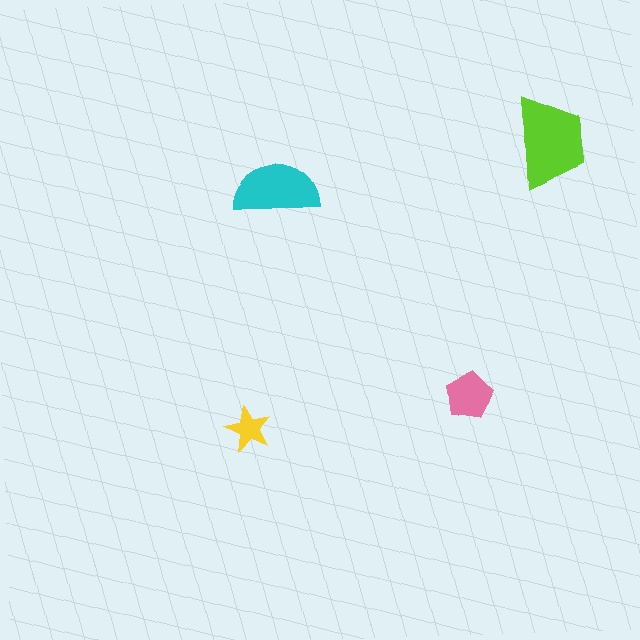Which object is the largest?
The lime trapezoid.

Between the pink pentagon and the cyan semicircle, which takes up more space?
The cyan semicircle.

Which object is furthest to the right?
The lime trapezoid is rightmost.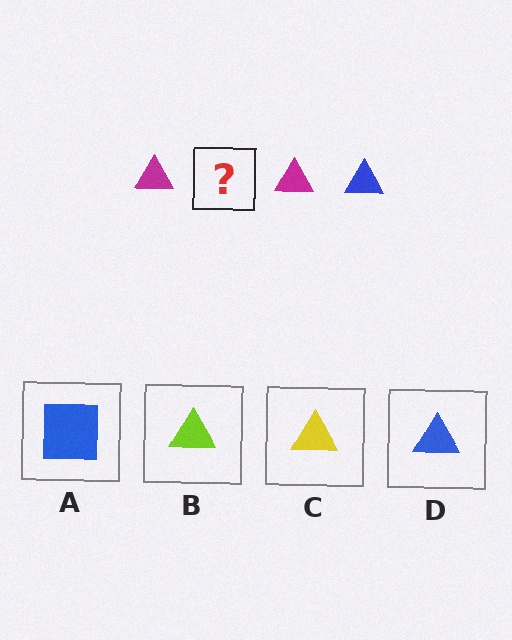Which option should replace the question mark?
Option D.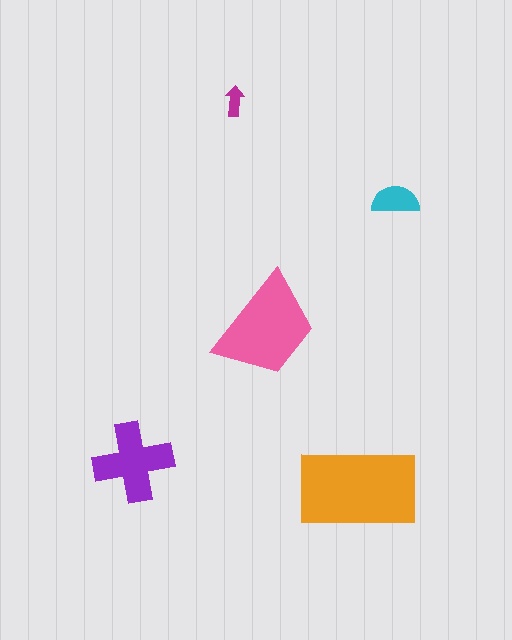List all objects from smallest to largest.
The magenta arrow, the cyan semicircle, the purple cross, the pink trapezoid, the orange rectangle.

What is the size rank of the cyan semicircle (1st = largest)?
4th.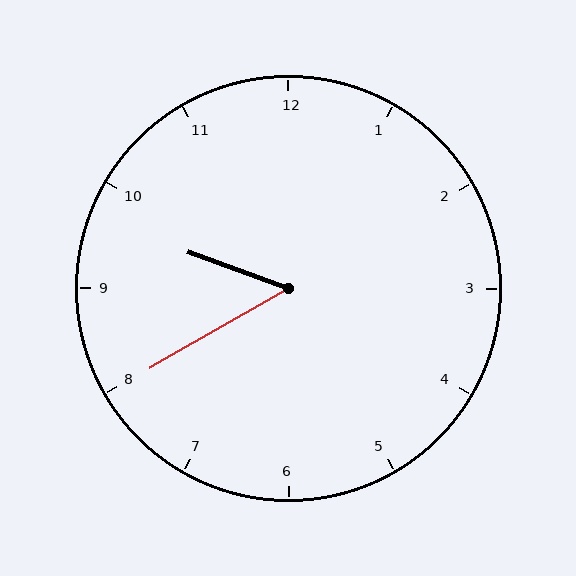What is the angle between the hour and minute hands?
Approximately 50 degrees.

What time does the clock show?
9:40.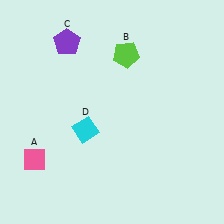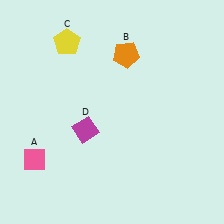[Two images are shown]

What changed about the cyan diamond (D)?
In Image 1, D is cyan. In Image 2, it changed to magenta.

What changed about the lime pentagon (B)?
In Image 1, B is lime. In Image 2, it changed to orange.